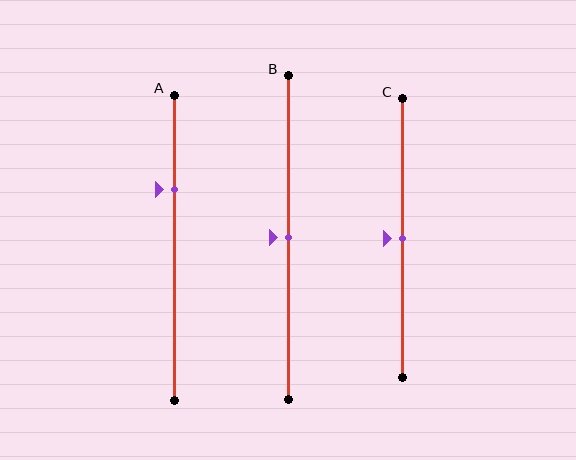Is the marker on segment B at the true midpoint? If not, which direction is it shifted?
Yes, the marker on segment B is at the true midpoint.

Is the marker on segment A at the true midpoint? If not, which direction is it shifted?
No, the marker on segment A is shifted upward by about 19% of the segment length.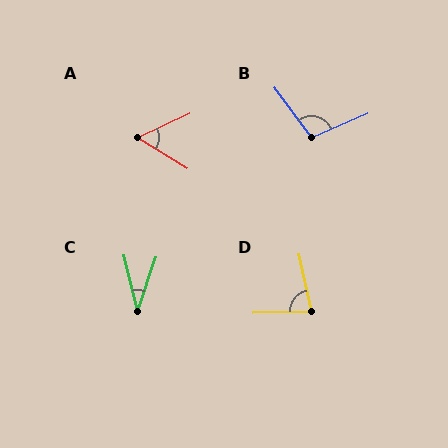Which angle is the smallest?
C, at approximately 32 degrees.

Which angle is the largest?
B, at approximately 103 degrees.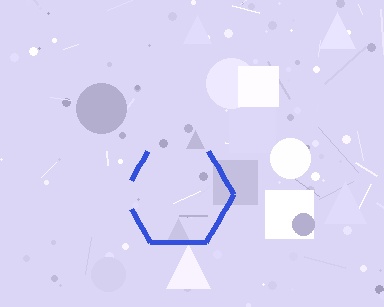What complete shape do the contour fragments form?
The contour fragments form a hexagon.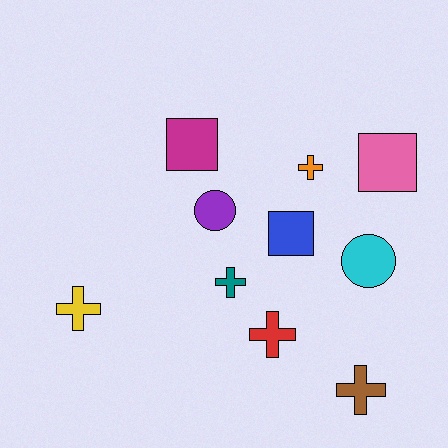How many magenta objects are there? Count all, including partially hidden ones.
There is 1 magenta object.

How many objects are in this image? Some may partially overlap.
There are 10 objects.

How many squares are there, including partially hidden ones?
There are 3 squares.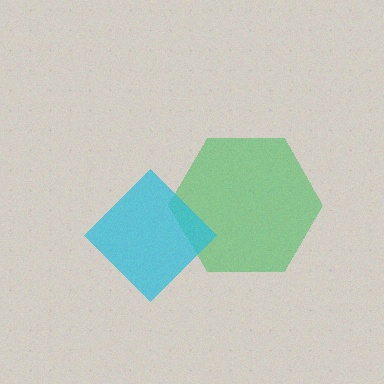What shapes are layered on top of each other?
The layered shapes are: a green hexagon, a cyan diamond.